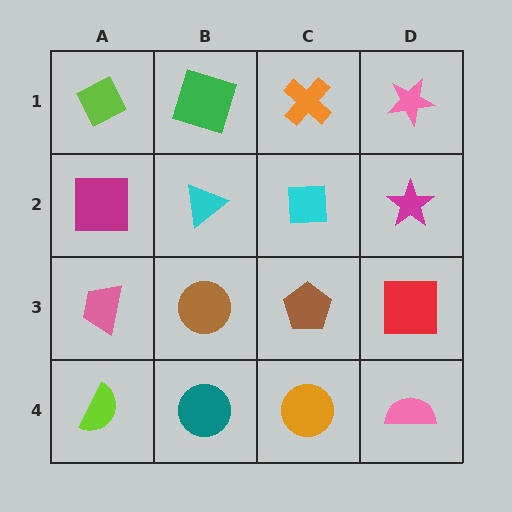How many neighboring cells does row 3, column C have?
4.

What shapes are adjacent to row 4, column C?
A brown pentagon (row 3, column C), a teal circle (row 4, column B), a pink semicircle (row 4, column D).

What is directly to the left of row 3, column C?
A brown circle.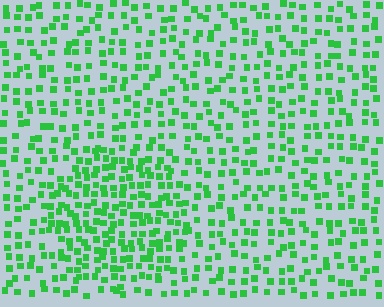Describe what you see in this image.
The image contains small green elements arranged at two different densities. A circle-shaped region is visible where the elements are more densely packed than the surrounding area.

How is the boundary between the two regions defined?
The boundary is defined by a change in element density (approximately 1.7x ratio). All elements are the same color, size, and shape.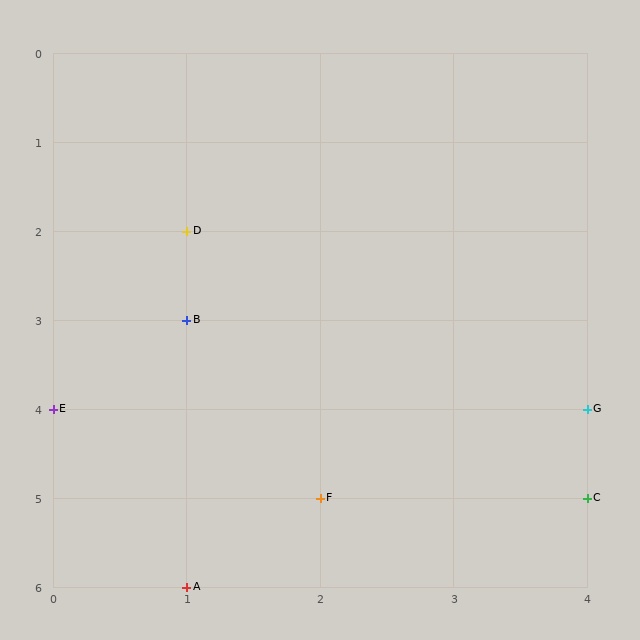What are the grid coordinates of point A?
Point A is at grid coordinates (1, 6).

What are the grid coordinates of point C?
Point C is at grid coordinates (4, 5).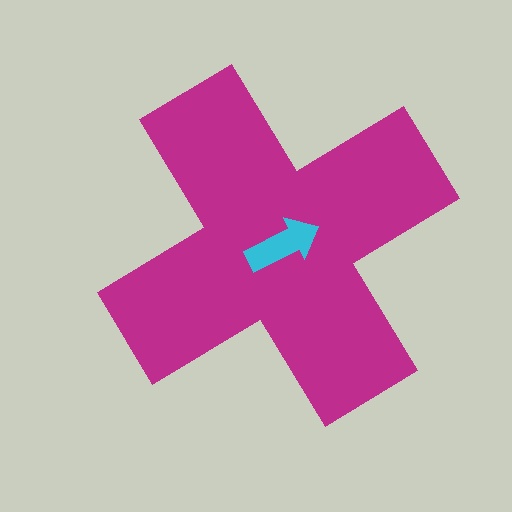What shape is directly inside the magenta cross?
The cyan arrow.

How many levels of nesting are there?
2.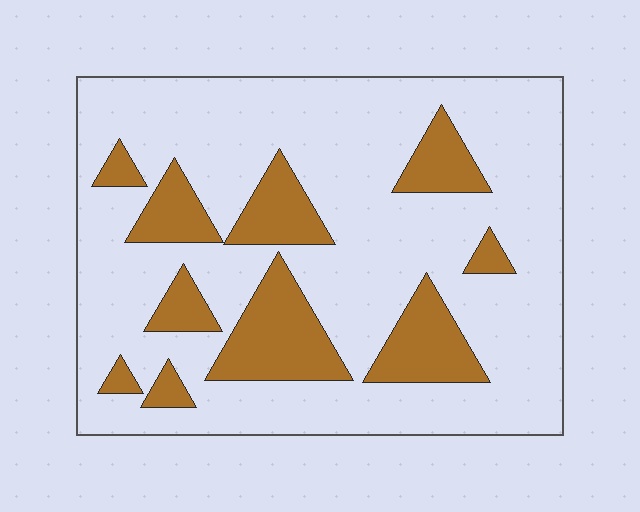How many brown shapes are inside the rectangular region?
10.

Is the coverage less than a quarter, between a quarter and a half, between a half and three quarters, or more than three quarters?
Less than a quarter.